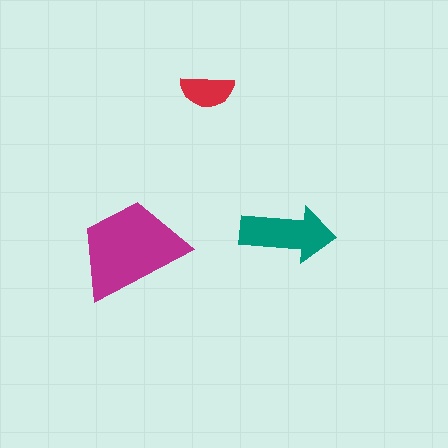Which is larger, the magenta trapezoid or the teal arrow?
The magenta trapezoid.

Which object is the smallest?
The red semicircle.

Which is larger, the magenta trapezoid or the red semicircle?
The magenta trapezoid.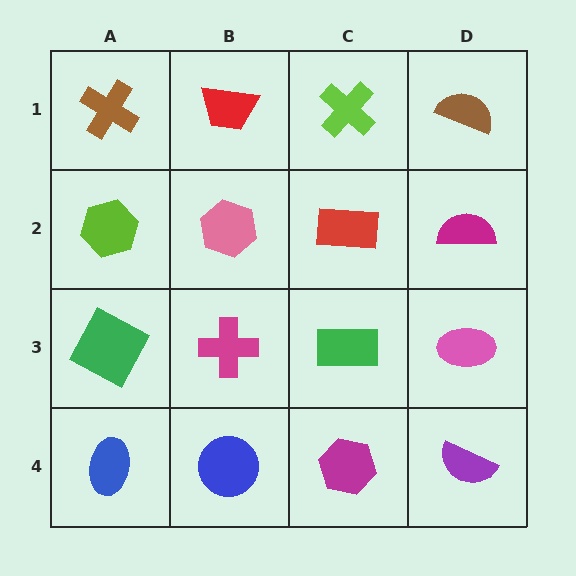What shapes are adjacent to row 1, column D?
A magenta semicircle (row 2, column D), a lime cross (row 1, column C).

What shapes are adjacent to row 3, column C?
A red rectangle (row 2, column C), a magenta hexagon (row 4, column C), a magenta cross (row 3, column B), a pink ellipse (row 3, column D).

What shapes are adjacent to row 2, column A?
A brown cross (row 1, column A), a green square (row 3, column A), a pink hexagon (row 2, column B).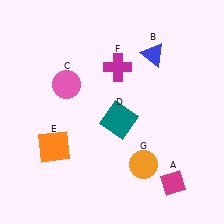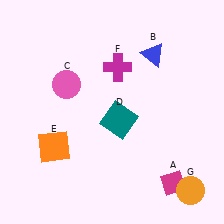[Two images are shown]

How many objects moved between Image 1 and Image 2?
1 object moved between the two images.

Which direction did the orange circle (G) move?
The orange circle (G) moved right.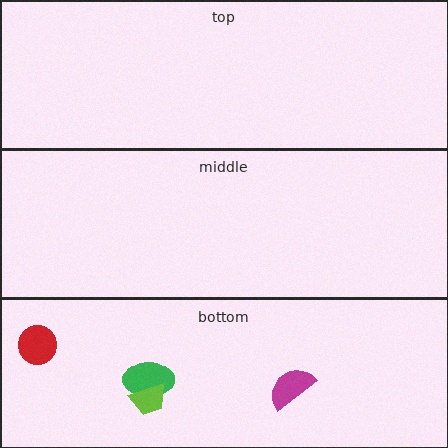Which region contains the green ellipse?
The bottom region.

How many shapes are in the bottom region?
4.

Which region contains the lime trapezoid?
The bottom region.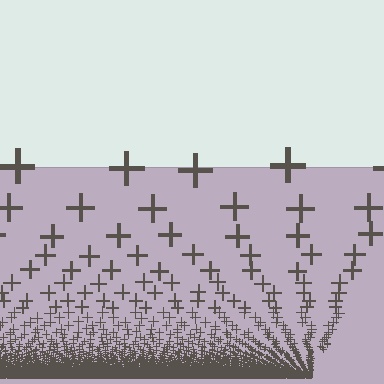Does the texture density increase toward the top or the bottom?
Density increases toward the bottom.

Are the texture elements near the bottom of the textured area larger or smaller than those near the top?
Smaller. The gradient is inverted — elements near the bottom are smaller and denser.